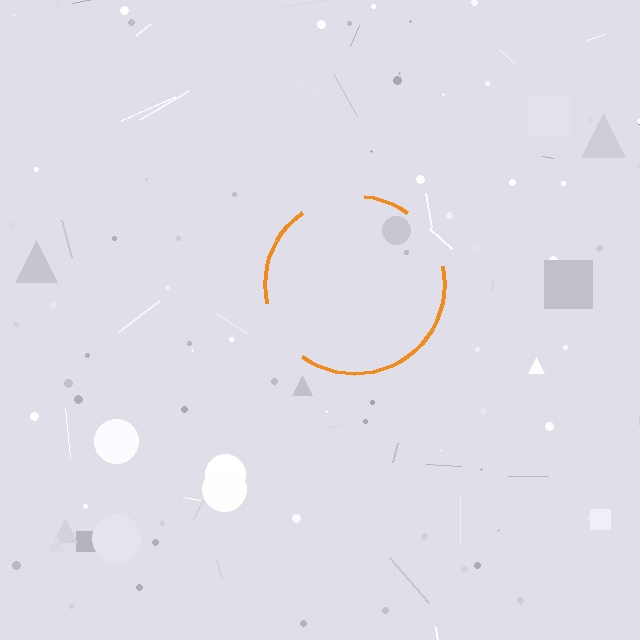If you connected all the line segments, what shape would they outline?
They would outline a circle.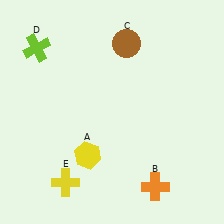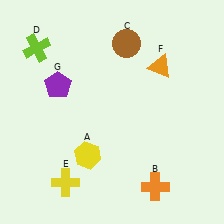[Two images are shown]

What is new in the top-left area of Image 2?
A purple pentagon (G) was added in the top-left area of Image 2.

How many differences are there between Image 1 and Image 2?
There are 2 differences between the two images.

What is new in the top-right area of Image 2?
An orange triangle (F) was added in the top-right area of Image 2.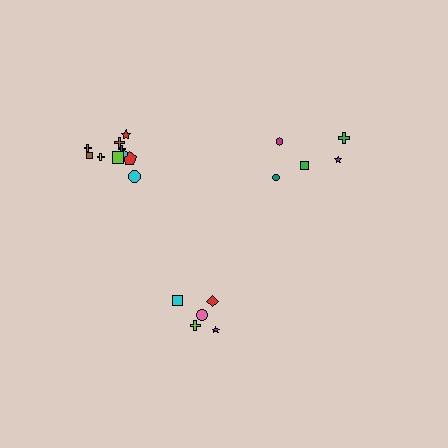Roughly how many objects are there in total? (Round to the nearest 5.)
Roughly 20 objects in total.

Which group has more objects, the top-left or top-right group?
The top-left group.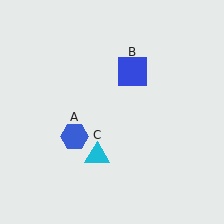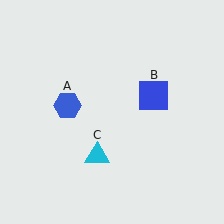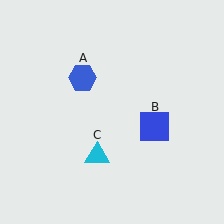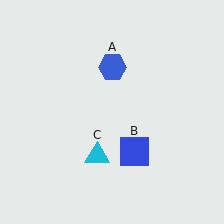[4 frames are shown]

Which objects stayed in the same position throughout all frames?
Cyan triangle (object C) remained stationary.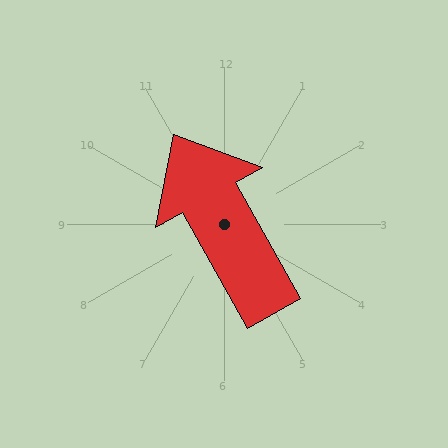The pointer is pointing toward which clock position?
Roughly 11 o'clock.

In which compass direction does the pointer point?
Northwest.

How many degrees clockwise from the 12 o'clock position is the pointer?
Approximately 331 degrees.